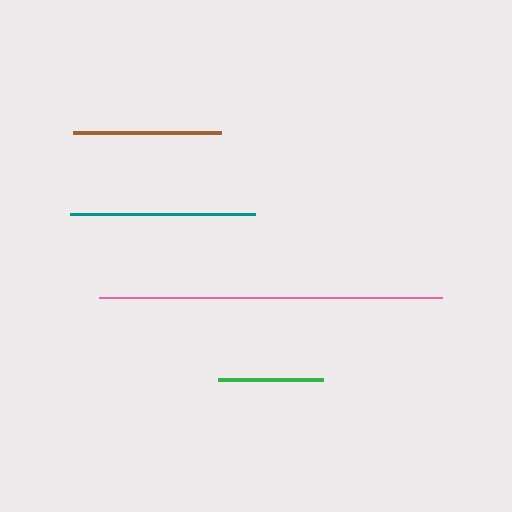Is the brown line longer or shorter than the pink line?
The pink line is longer than the brown line.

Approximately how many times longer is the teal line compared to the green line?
The teal line is approximately 1.8 times the length of the green line.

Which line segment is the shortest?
The green line is the shortest at approximately 105 pixels.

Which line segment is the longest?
The pink line is the longest at approximately 343 pixels.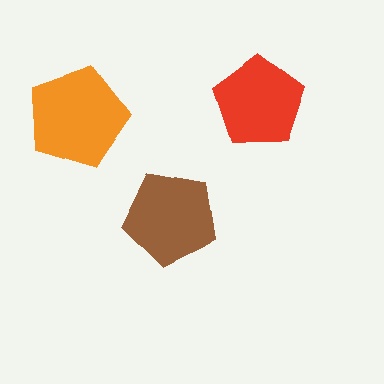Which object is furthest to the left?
The orange pentagon is leftmost.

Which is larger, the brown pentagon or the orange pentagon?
The orange one.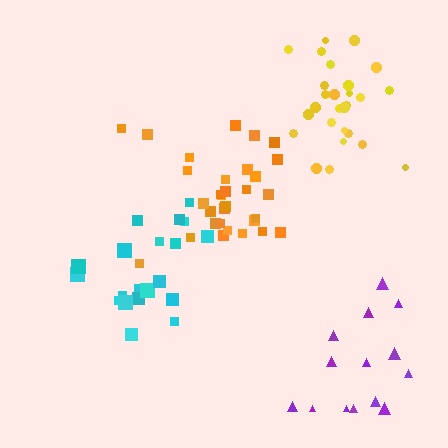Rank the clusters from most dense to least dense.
orange, yellow, cyan, purple.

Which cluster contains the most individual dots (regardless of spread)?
Orange (31).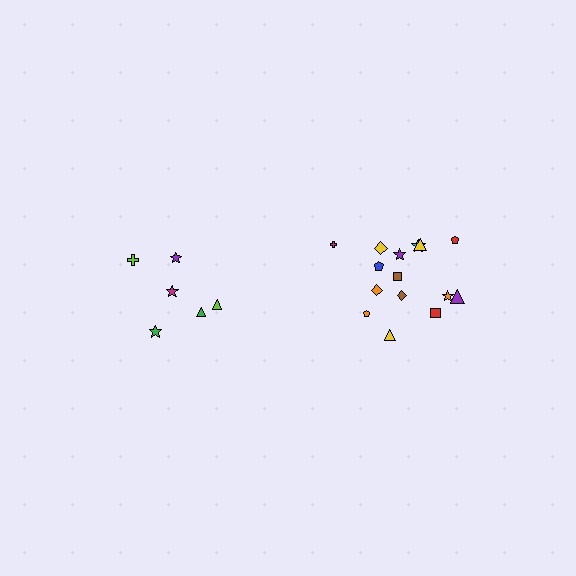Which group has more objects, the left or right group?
The right group.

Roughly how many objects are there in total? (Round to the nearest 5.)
Roughly 20 objects in total.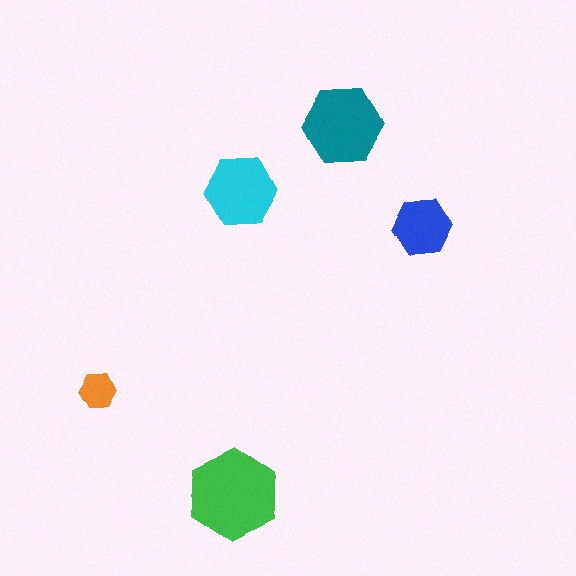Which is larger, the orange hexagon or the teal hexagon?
The teal one.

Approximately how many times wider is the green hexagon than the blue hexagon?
About 1.5 times wider.